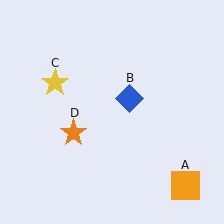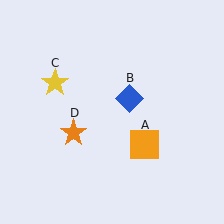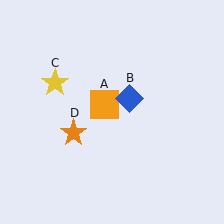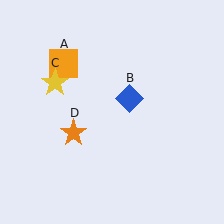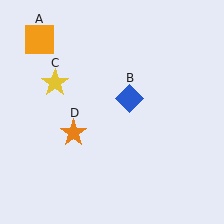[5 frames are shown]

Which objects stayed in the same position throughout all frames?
Blue diamond (object B) and yellow star (object C) and orange star (object D) remained stationary.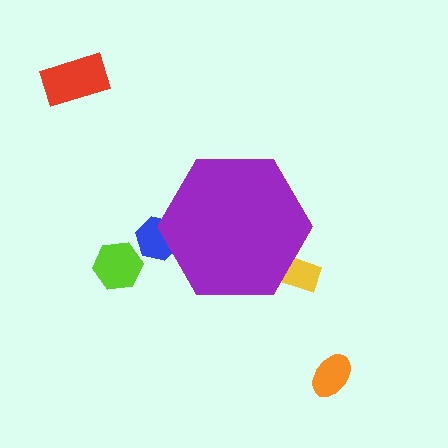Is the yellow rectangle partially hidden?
Yes, the yellow rectangle is partially hidden behind the purple hexagon.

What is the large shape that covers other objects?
A purple hexagon.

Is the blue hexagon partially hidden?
Yes, the blue hexagon is partially hidden behind the purple hexagon.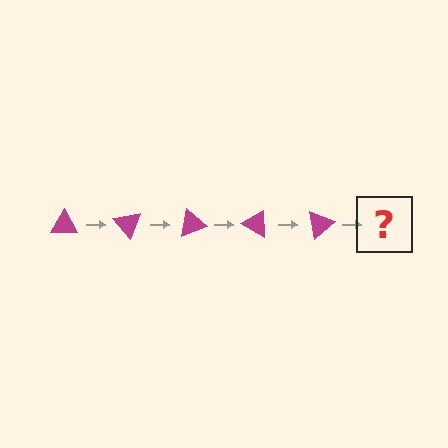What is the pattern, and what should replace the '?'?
The pattern is that the triangle rotates 50 degrees each step. The '?' should be a magenta triangle rotated 250 degrees.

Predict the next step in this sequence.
The next step is a magenta triangle rotated 250 degrees.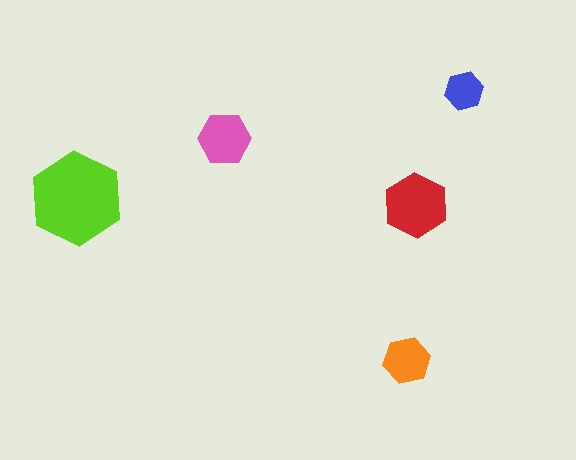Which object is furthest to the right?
The blue hexagon is rightmost.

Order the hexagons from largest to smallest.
the lime one, the red one, the pink one, the orange one, the blue one.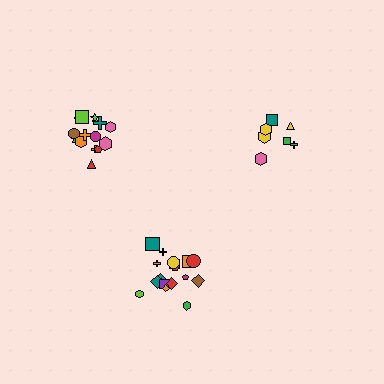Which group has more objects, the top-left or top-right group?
The top-left group.